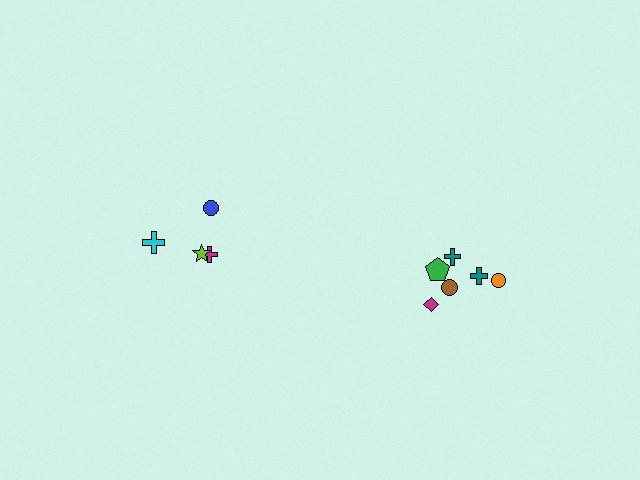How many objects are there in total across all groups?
There are 10 objects.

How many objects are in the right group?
There are 6 objects.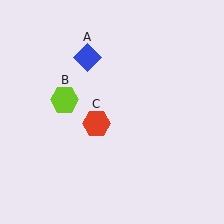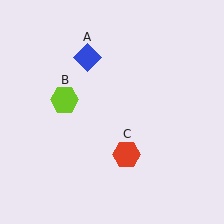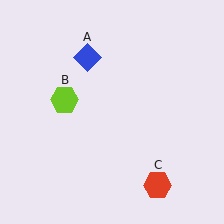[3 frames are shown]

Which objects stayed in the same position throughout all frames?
Blue diamond (object A) and lime hexagon (object B) remained stationary.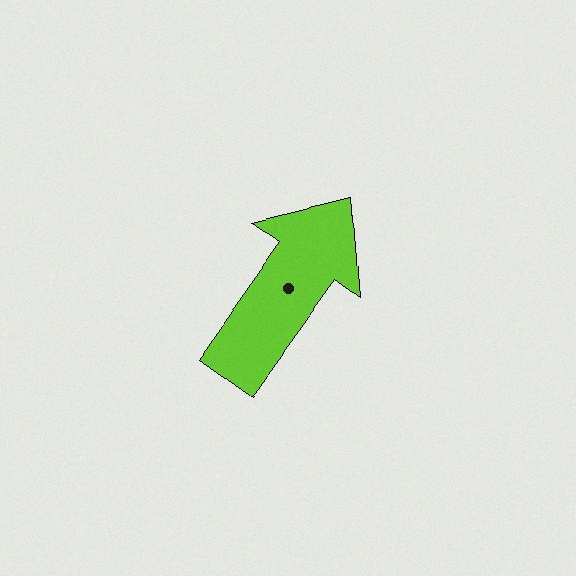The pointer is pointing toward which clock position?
Roughly 1 o'clock.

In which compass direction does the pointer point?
Northeast.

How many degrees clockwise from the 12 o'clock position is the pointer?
Approximately 36 degrees.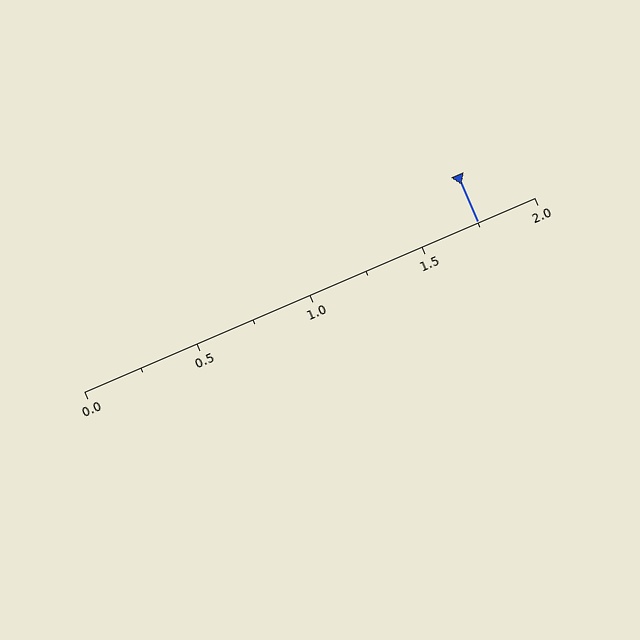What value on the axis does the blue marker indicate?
The marker indicates approximately 1.75.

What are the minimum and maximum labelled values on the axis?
The axis runs from 0.0 to 2.0.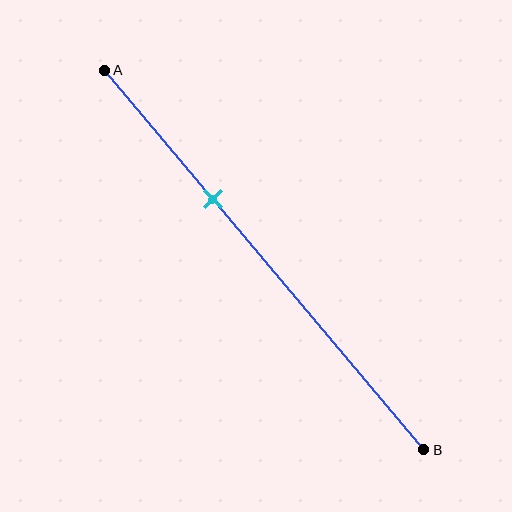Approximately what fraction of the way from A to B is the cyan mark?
The cyan mark is approximately 35% of the way from A to B.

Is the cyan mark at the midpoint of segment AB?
No, the mark is at about 35% from A, not at the 50% midpoint.